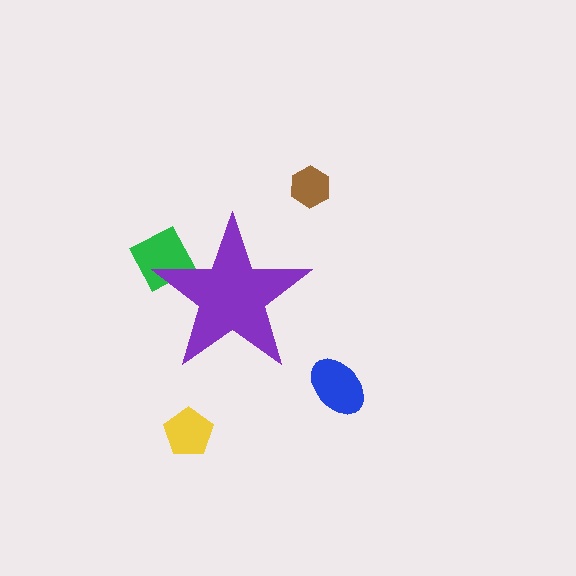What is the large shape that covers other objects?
A purple star.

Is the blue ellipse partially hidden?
No, the blue ellipse is fully visible.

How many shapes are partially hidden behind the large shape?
1 shape is partially hidden.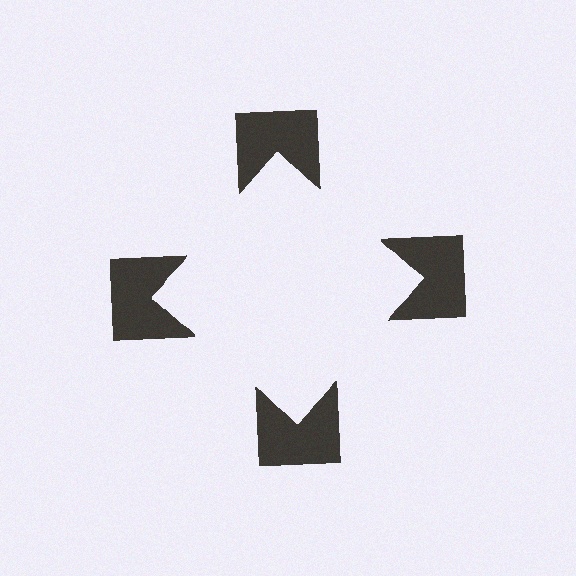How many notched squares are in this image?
There are 4 — one at each vertex of the illusory square.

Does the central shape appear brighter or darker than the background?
It typically appears slightly brighter than the background, even though no actual brightness change is drawn.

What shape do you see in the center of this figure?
An illusory square — its edges are inferred from the aligned wedge cuts in the notched squares, not physically drawn.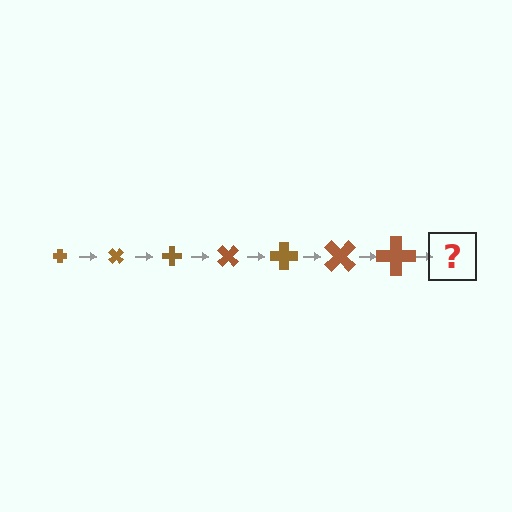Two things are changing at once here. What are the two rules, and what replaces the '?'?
The two rules are that the cross grows larger each step and it rotates 45 degrees each step. The '?' should be a cross, larger than the previous one and rotated 315 degrees from the start.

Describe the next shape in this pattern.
It should be a cross, larger than the previous one and rotated 315 degrees from the start.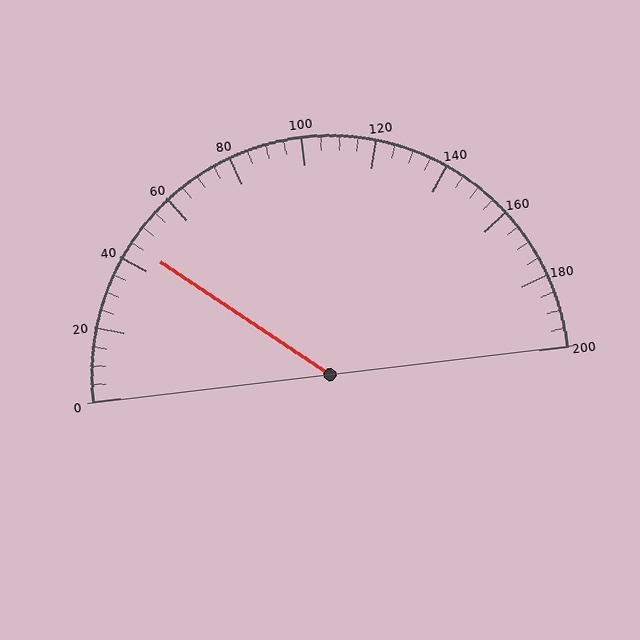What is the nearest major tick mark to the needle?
The nearest major tick mark is 40.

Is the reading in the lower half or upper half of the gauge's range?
The reading is in the lower half of the range (0 to 200).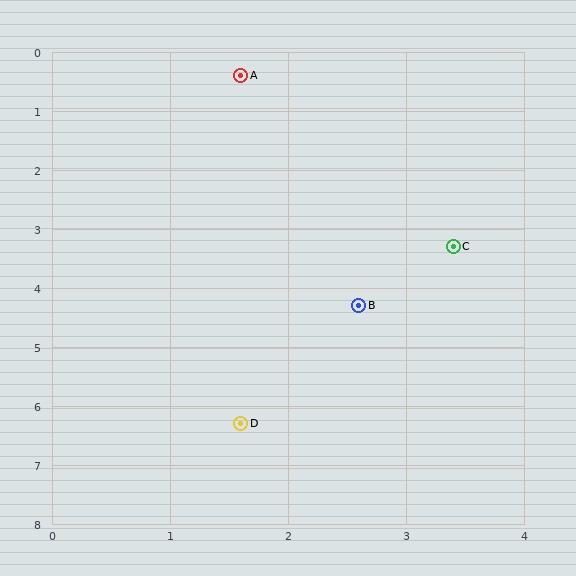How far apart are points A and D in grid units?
Points A and D are about 5.9 grid units apart.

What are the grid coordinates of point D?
Point D is at approximately (1.6, 6.3).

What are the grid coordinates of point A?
Point A is at approximately (1.6, 0.4).